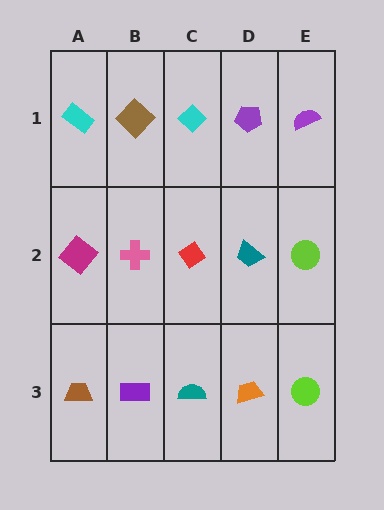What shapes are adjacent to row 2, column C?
A cyan diamond (row 1, column C), a teal semicircle (row 3, column C), a pink cross (row 2, column B), a teal trapezoid (row 2, column D).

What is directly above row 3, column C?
A red diamond.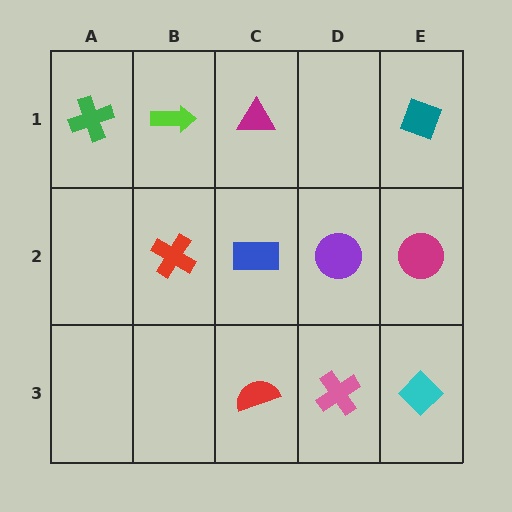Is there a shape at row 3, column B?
No, that cell is empty.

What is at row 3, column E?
A cyan diamond.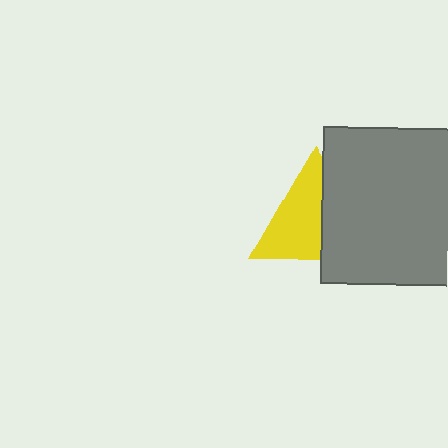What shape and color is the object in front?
The object in front is a gray rectangle.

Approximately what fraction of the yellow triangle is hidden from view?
Roughly 40% of the yellow triangle is hidden behind the gray rectangle.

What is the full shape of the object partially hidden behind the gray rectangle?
The partially hidden object is a yellow triangle.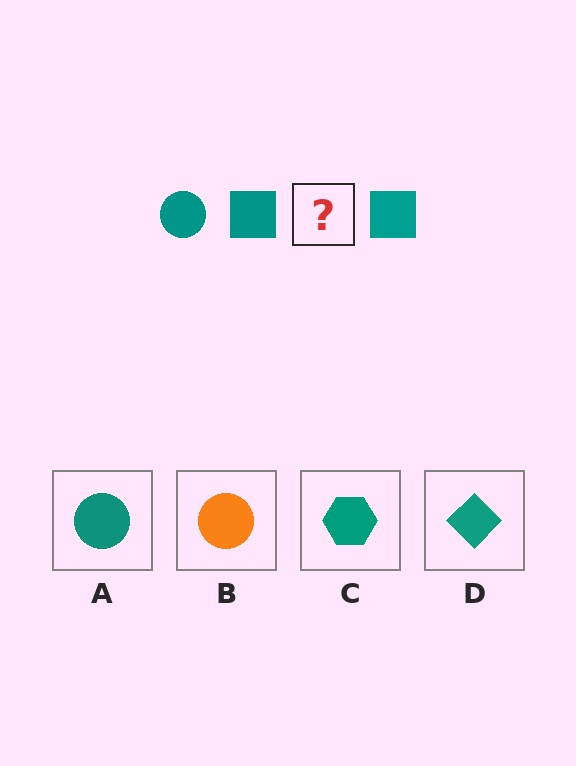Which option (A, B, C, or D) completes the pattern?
A.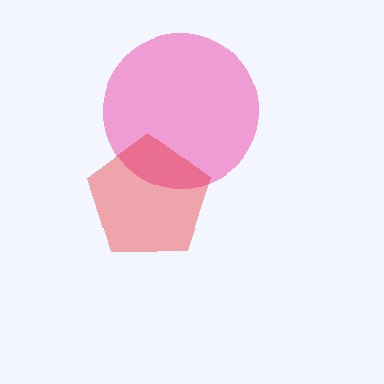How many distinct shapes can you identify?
There are 2 distinct shapes: a pink circle, a red pentagon.